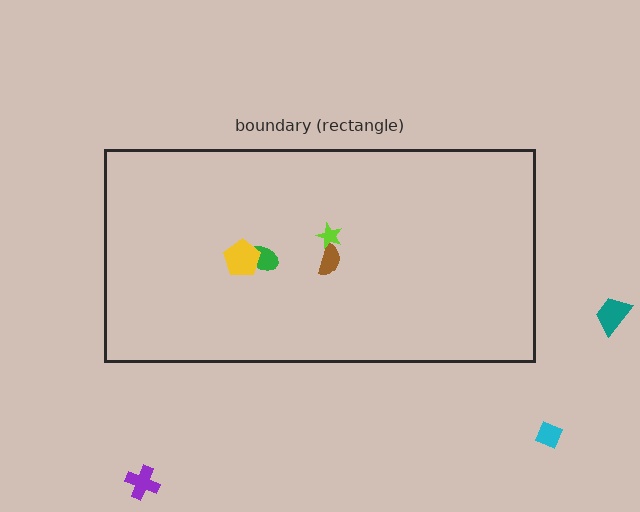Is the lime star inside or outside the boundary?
Inside.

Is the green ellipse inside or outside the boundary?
Inside.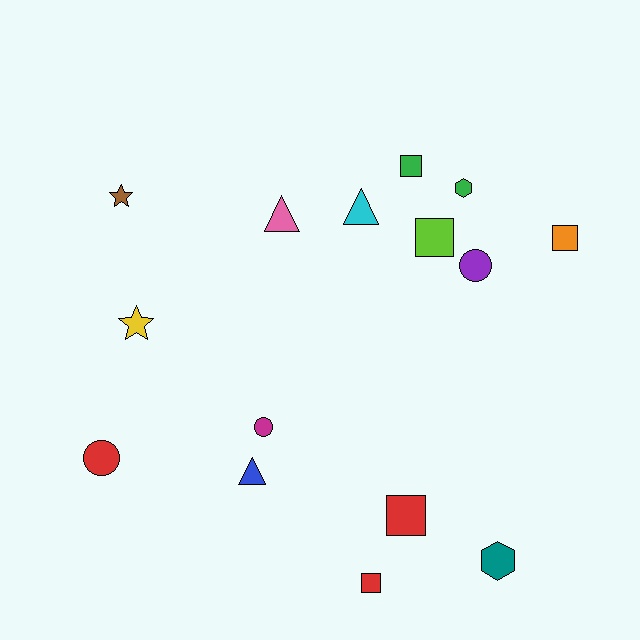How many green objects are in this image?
There are 2 green objects.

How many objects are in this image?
There are 15 objects.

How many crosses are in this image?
There are no crosses.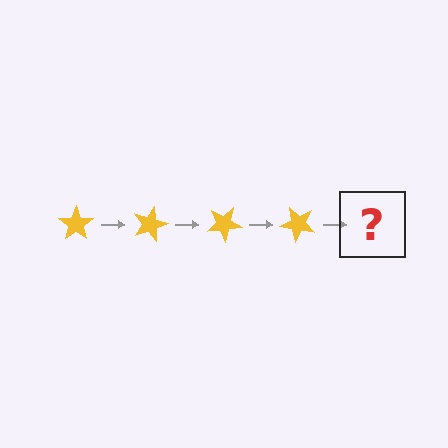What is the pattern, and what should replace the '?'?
The pattern is that the star rotates 15 degrees each step. The '?' should be a yellow star rotated 60 degrees.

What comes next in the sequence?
The next element should be a yellow star rotated 60 degrees.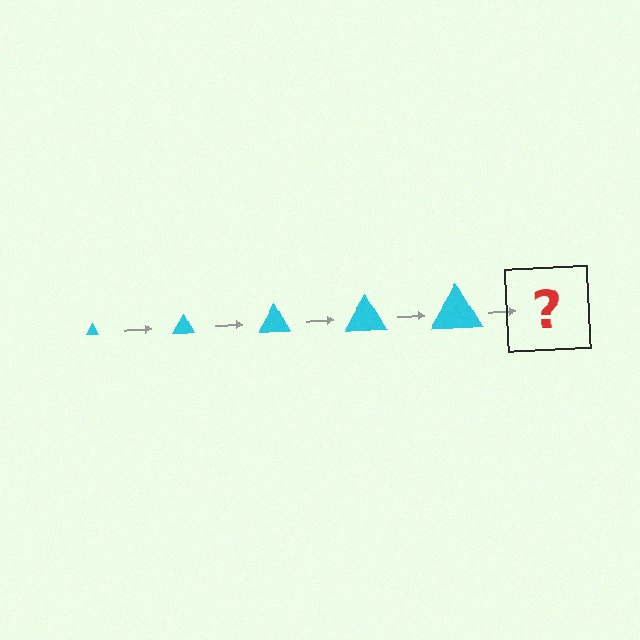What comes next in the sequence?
The next element should be a cyan triangle, larger than the previous one.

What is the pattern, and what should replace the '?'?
The pattern is that the triangle gets progressively larger each step. The '?' should be a cyan triangle, larger than the previous one.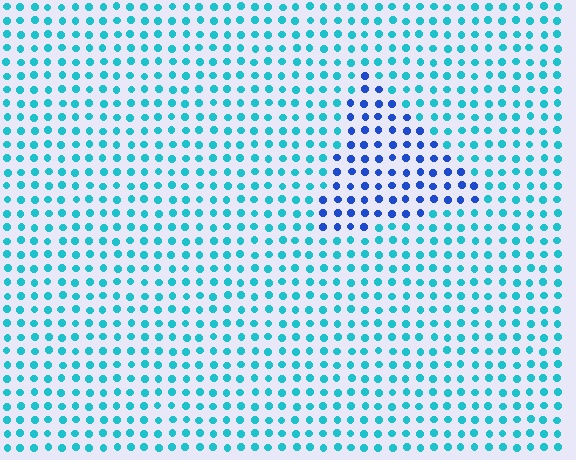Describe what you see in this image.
The image is filled with small cyan elements in a uniform arrangement. A triangle-shaped region is visible where the elements are tinted to a slightly different hue, forming a subtle color boundary.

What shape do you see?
I see a triangle.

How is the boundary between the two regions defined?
The boundary is defined purely by a slight shift in hue (about 41 degrees). Spacing, size, and orientation are identical on both sides.